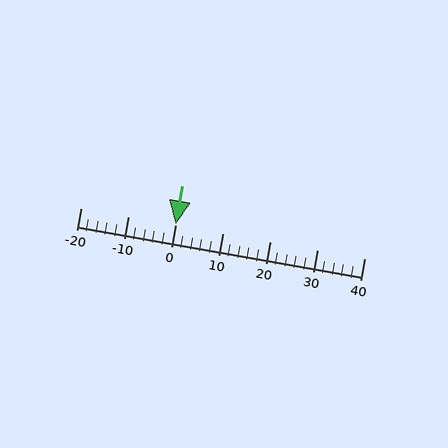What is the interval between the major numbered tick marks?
The major tick marks are spaced 10 units apart.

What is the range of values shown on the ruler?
The ruler shows values from -20 to 40.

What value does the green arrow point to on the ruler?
The green arrow points to approximately 0.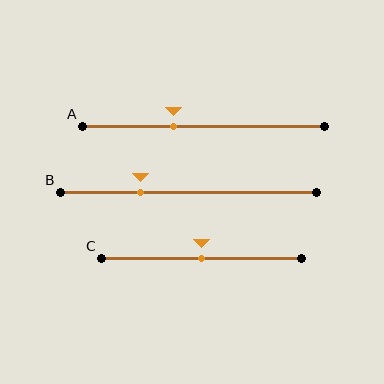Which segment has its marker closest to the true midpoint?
Segment C has its marker closest to the true midpoint.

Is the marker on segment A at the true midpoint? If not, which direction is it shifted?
No, the marker on segment A is shifted to the left by about 12% of the segment length.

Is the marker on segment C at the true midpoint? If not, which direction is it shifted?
Yes, the marker on segment C is at the true midpoint.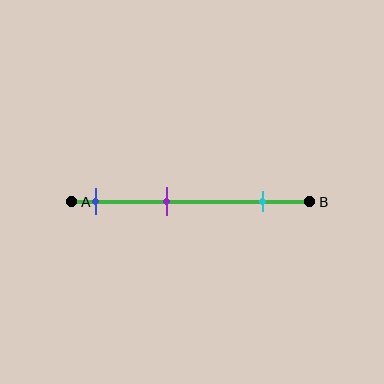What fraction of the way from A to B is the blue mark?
The blue mark is approximately 10% (0.1) of the way from A to B.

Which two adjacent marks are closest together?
The blue and purple marks are the closest adjacent pair.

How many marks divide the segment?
There are 3 marks dividing the segment.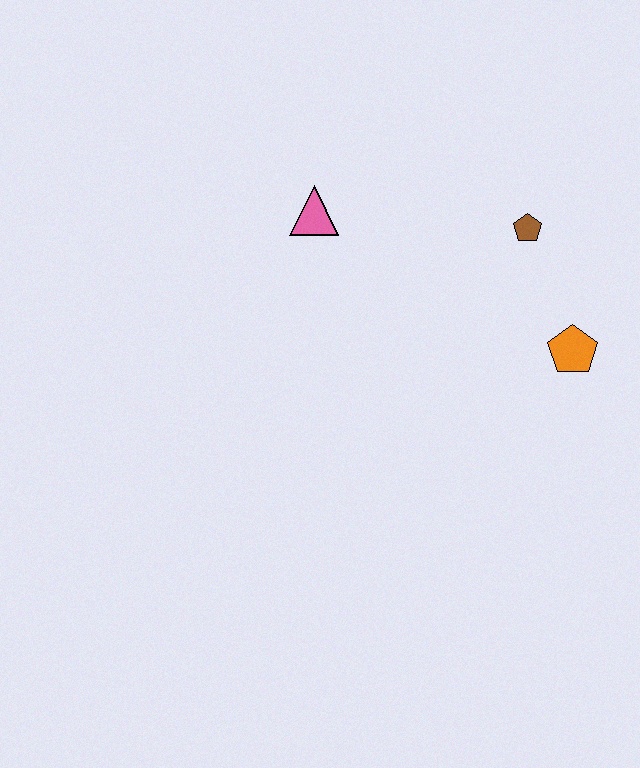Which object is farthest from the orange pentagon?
The pink triangle is farthest from the orange pentagon.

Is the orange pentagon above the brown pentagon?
No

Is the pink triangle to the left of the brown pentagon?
Yes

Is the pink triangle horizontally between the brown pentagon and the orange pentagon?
No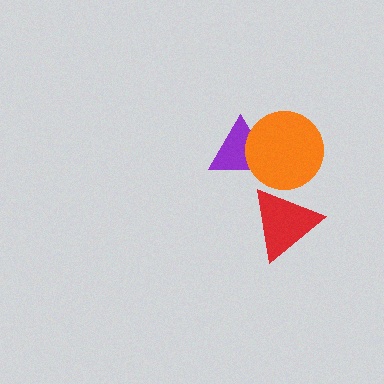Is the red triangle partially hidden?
No, no other shape covers it.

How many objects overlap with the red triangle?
1 object overlaps with the red triangle.